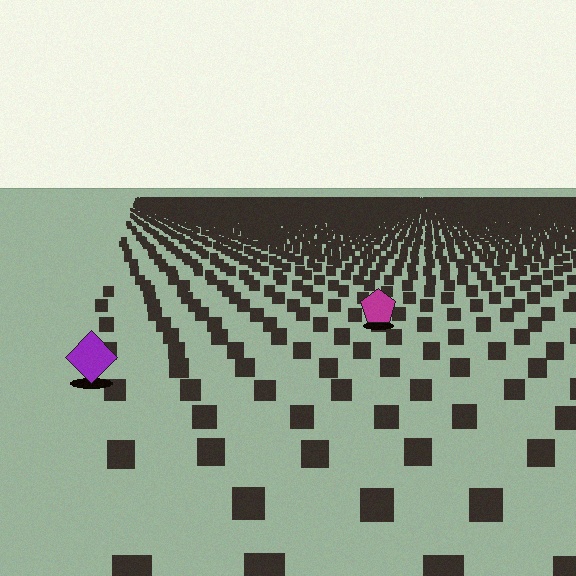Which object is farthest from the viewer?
The magenta pentagon is farthest from the viewer. It appears smaller and the ground texture around it is denser.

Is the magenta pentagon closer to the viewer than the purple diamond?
No. The purple diamond is closer — you can tell from the texture gradient: the ground texture is coarser near it.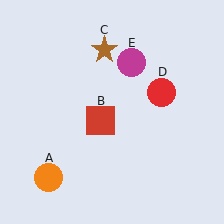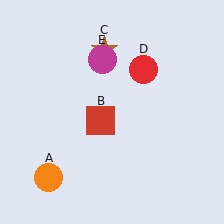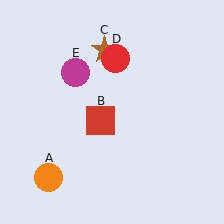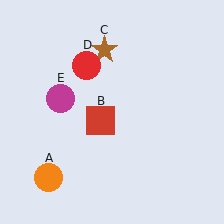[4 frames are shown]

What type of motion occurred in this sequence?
The red circle (object D), magenta circle (object E) rotated counterclockwise around the center of the scene.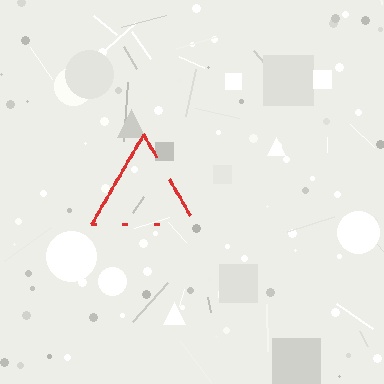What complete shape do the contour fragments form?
The contour fragments form a triangle.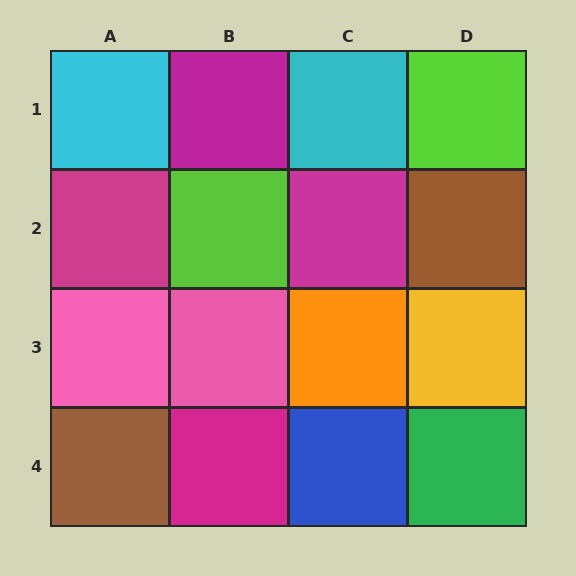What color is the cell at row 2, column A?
Magenta.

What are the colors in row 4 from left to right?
Brown, magenta, blue, green.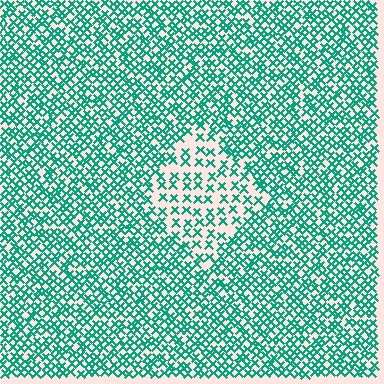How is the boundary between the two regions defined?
The boundary is defined by a change in element density (approximately 2.1x ratio). All elements are the same color, size, and shape.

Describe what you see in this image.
The image contains small teal elements arranged at two different densities. A diamond-shaped region is visible where the elements are less densely packed than the surrounding area.